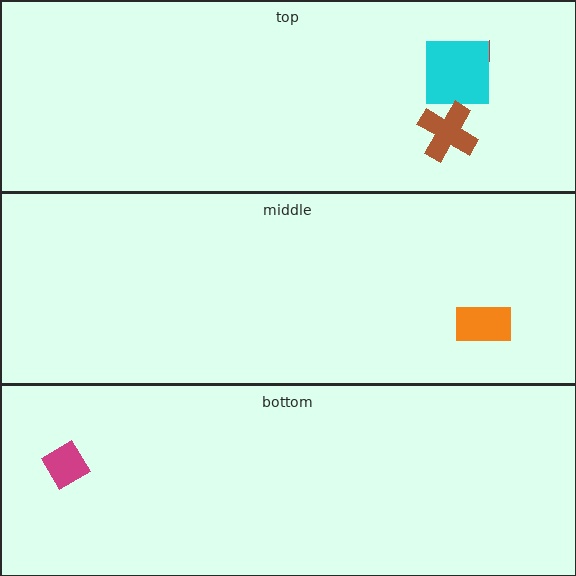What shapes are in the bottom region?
The magenta diamond.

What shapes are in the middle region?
The orange rectangle.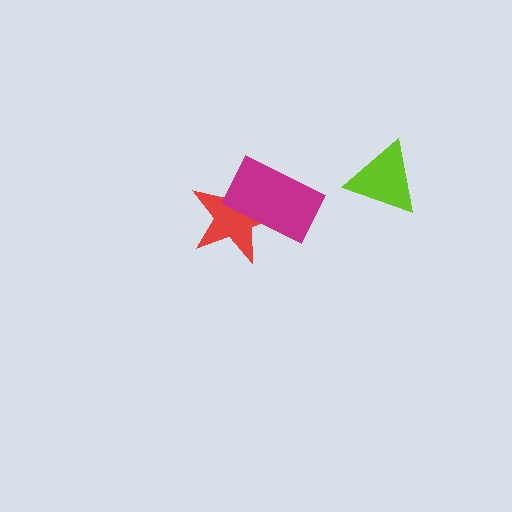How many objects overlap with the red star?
1 object overlaps with the red star.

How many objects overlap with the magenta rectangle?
1 object overlaps with the magenta rectangle.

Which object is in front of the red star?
The magenta rectangle is in front of the red star.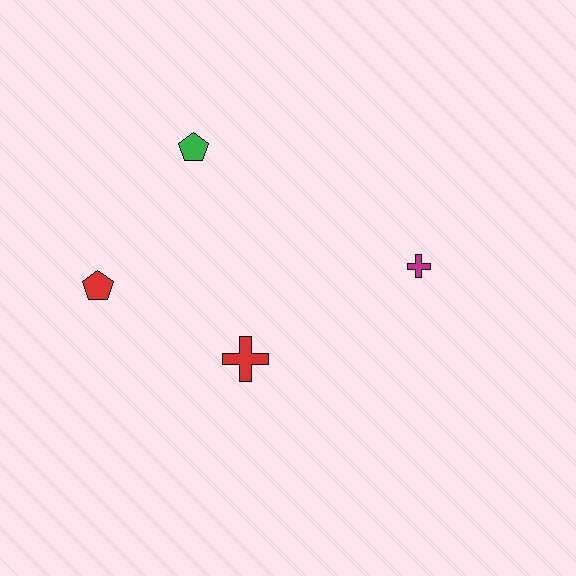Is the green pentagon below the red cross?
No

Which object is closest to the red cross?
The red pentagon is closest to the red cross.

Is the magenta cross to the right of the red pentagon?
Yes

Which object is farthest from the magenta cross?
The red pentagon is farthest from the magenta cross.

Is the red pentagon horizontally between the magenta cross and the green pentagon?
No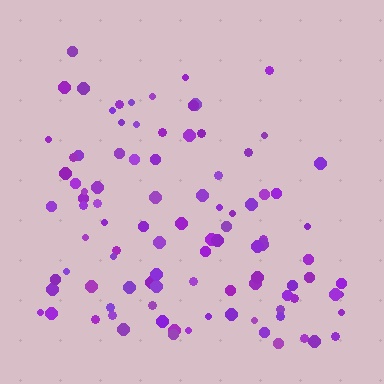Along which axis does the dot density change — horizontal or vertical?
Vertical.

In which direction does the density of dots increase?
From top to bottom, with the bottom side densest.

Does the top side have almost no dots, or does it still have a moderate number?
Still a moderate number, just noticeably fewer than the bottom.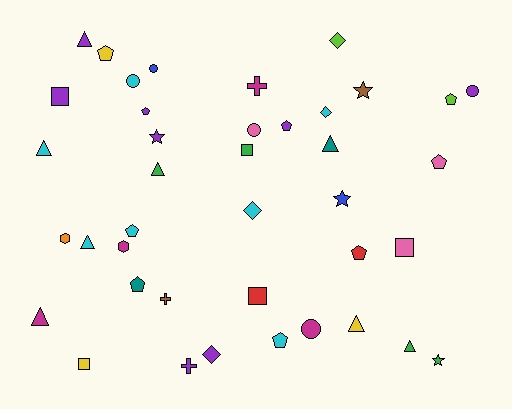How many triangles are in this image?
There are 8 triangles.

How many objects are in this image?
There are 40 objects.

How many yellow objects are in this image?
There are 3 yellow objects.